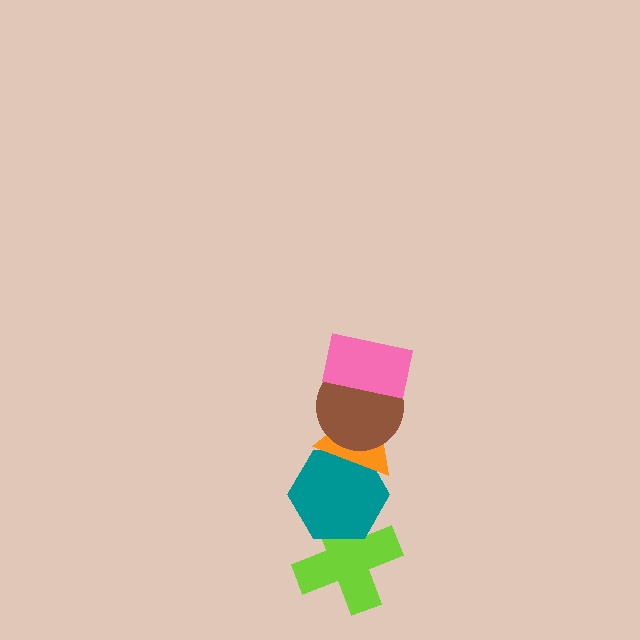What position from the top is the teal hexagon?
The teal hexagon is 4th from the top.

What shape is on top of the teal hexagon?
The orange triangle is on top of the teal hexagon.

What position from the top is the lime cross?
The lime cross is 5th from the top.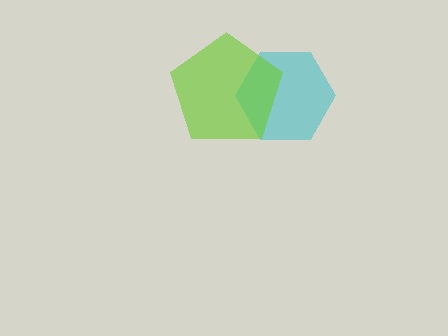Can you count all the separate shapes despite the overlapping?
Yes, there are 2 separate shapes.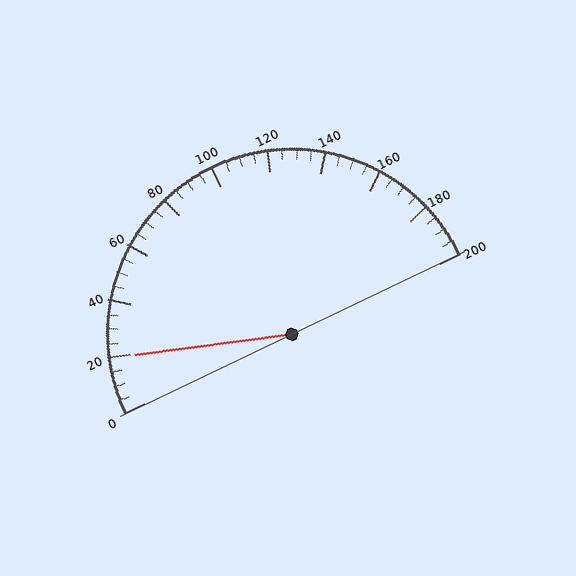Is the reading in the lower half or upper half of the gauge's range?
The reading is in the lower half of the range (0 to 200).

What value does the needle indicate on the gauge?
The needle indicates approximately 20.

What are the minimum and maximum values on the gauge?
The gauge ranges from 0 to 200.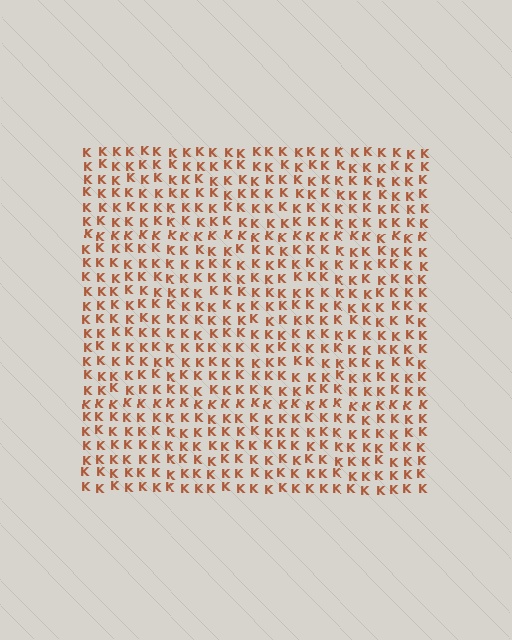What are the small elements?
The small elements are letter K's.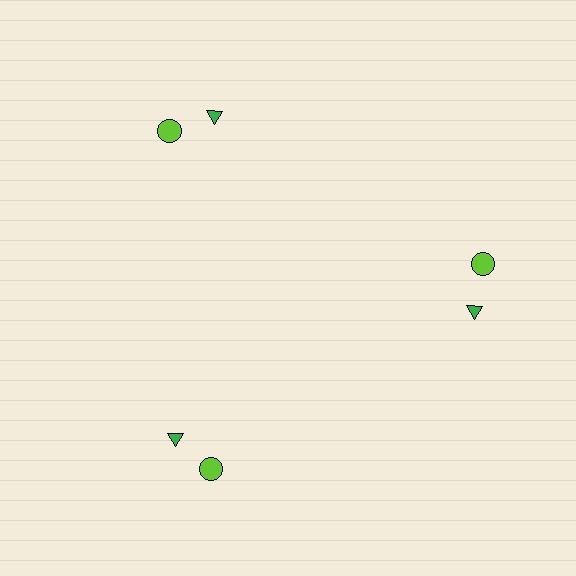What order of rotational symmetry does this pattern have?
This pattern has 3-fold rotational symmetry.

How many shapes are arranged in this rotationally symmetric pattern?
There are 6 shapes, arranged in 3 groups of 2.